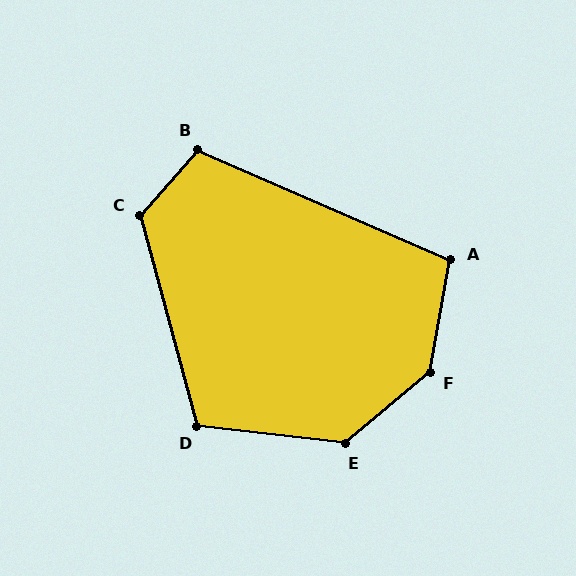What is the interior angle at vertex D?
Approximately 112 degrees (obtuse).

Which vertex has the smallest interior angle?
A, at approximately 103 degrees.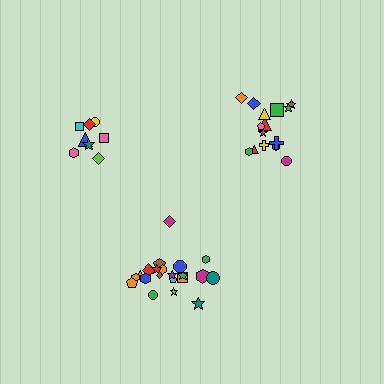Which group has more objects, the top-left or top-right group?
The top-right group.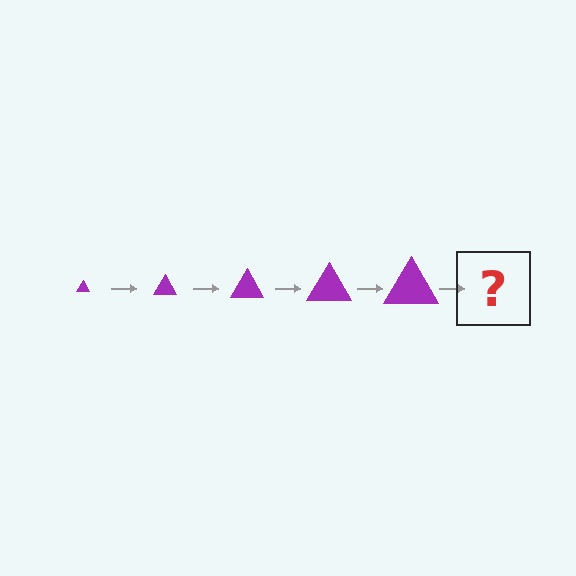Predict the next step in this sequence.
The next step is a purple triangle, larger than the previous one.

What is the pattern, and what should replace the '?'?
The pattern is that the triangle gets progressively larger each step. The '?' should be a purple triangle, larger than the previous one.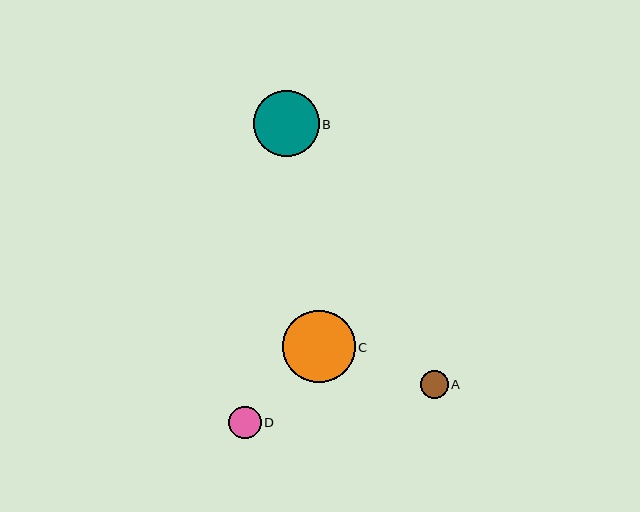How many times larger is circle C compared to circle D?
Circle C is approximately 2.3 times the size of circle D.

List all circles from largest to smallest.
From largest to smallest: C, B, D, A.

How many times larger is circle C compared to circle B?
Circle C is approximately 1.1 times the size of circle B.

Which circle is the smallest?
Circle A is the smallest with a size of approximately 27 pixels.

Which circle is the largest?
Circle C is the largest with a size of approximately 73 pixels.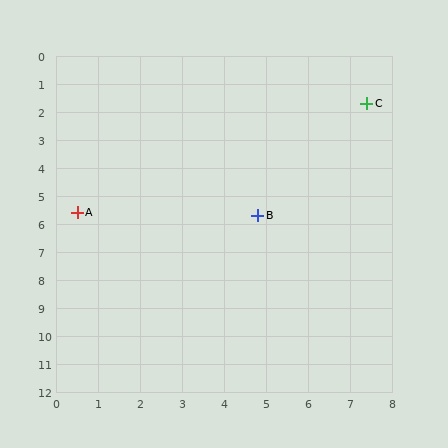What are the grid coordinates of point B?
Point B is at approximately (4.8, 5.7).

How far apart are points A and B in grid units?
Points A and B are about 4.3 grid units apart.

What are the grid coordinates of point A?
Point A is at approximately (0.5, 5.6).